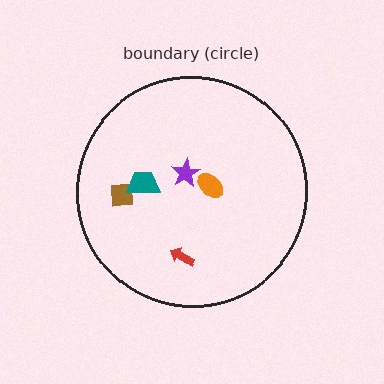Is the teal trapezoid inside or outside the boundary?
Inside.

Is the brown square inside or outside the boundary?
Inside.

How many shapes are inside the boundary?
5 inside, 0 outside.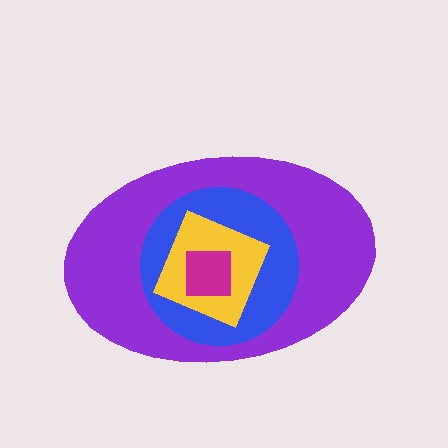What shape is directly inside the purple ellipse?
The blue circle.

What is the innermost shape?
The magenta square.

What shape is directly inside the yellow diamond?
The magenta square.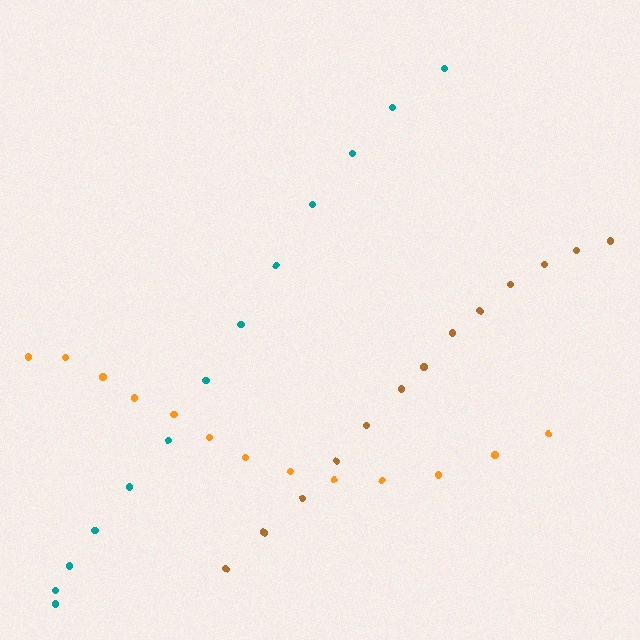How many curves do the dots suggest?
There are 3 distinct paths.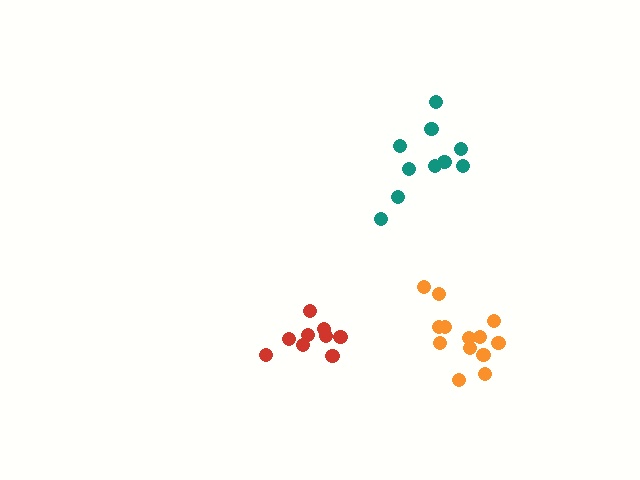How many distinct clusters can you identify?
There are 3 distinct clusters.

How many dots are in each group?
Group 1: 10 dots, Group 2: 13 dots, Group 3: 9 dots (32 total).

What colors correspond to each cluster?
The clusters are colored: teal, orange, red.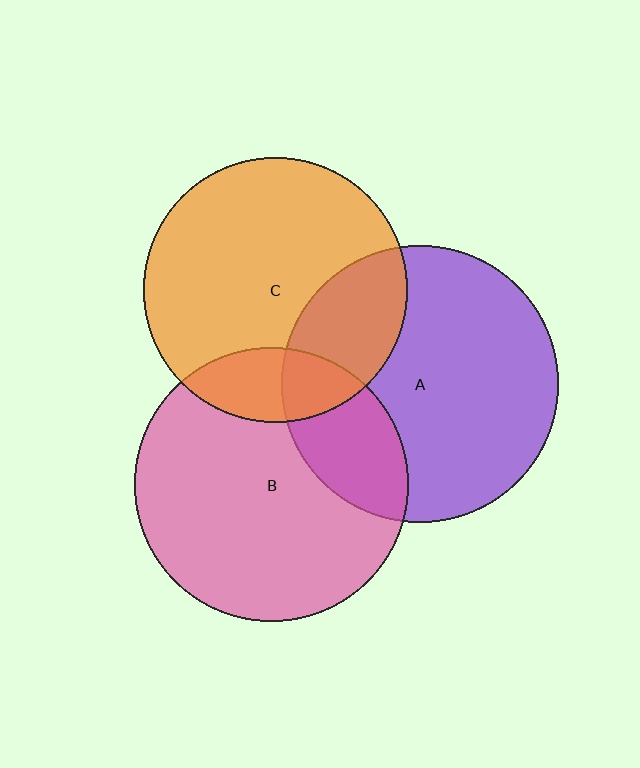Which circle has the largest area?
Circle A (purple).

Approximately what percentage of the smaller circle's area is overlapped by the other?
Approximately 15%.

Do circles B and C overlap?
Yes.